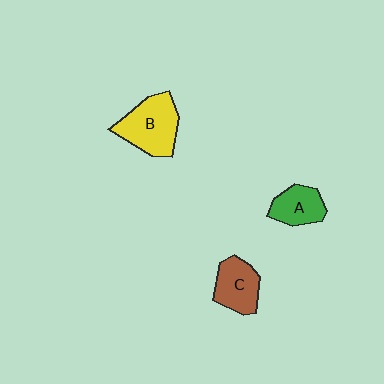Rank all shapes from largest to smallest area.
From largest to smallest: B (yellow), C (brown), A (green).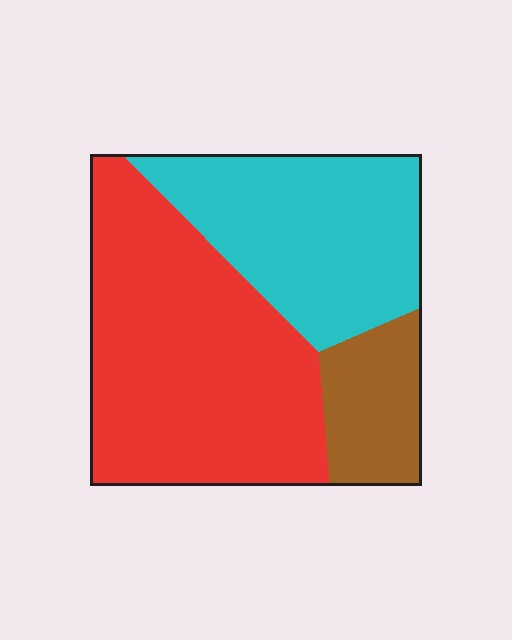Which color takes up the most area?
Red, at roughly 50%.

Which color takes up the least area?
Brown, at roughly 15%.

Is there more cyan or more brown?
Cyan.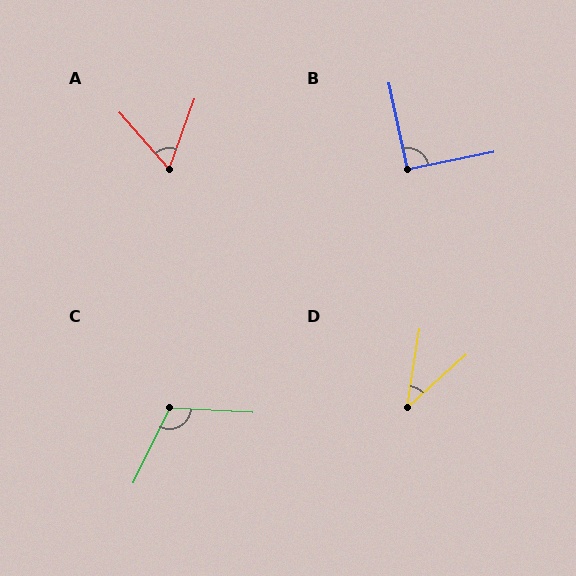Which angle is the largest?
C, at approximately 113 degrees.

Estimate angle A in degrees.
Approximately 61 degrees.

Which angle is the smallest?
D, at approximately 39 degrees.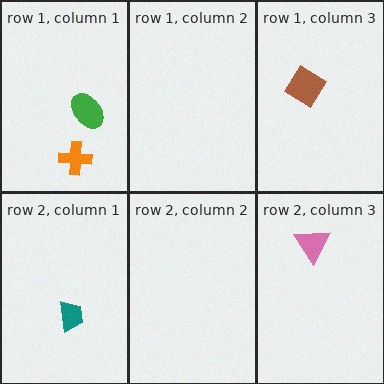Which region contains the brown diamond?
The row 1, column 3 region.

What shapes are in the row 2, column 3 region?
The pink triangle.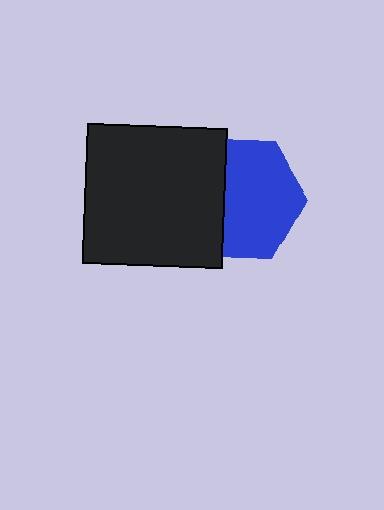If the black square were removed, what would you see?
You would see the complete blue hexagon.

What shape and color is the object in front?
The object in front is a black square.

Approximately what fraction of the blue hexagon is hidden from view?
Roughly 36% of the blue hexagon is hidden behind the black square.